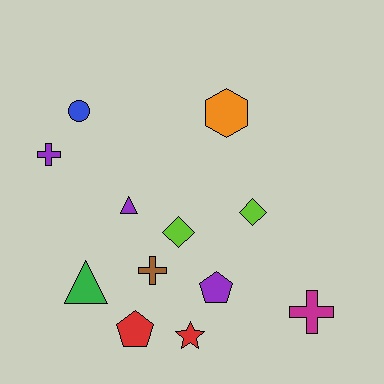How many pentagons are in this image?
There are 2 pentagons.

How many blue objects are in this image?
There is 1 blue object.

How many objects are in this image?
There are 12 objects.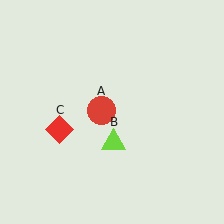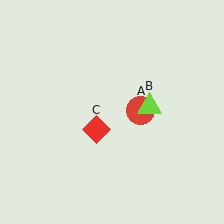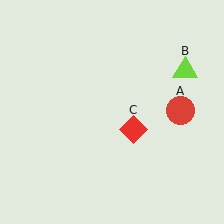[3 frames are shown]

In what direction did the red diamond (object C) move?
The red diamond (object C) moved right.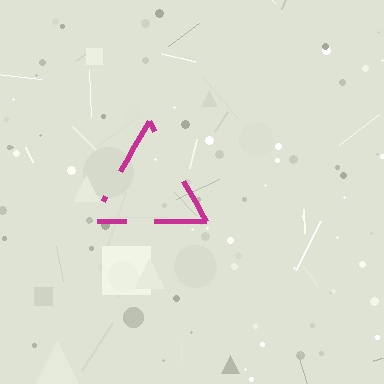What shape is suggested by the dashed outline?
The dashed outline suggests a triangle.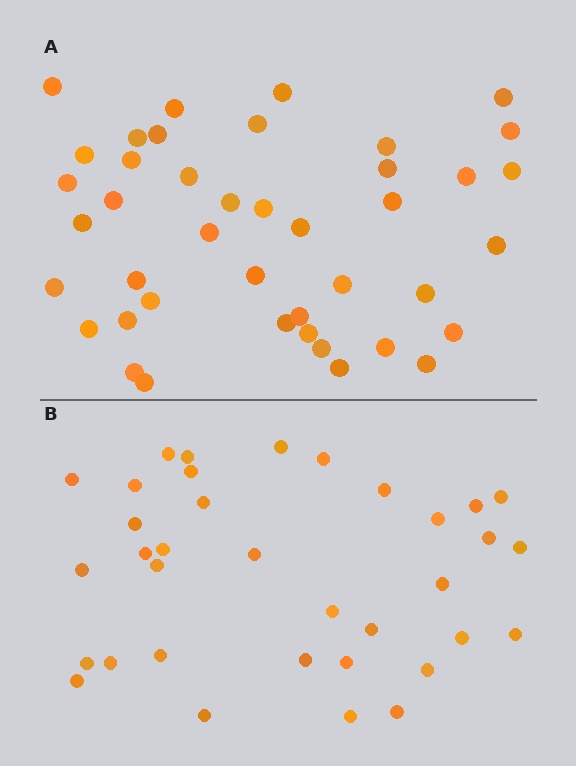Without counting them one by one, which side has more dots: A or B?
Region A (the top region) has more dots.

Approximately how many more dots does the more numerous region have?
Region A has roughly 8 or so more dots than region B.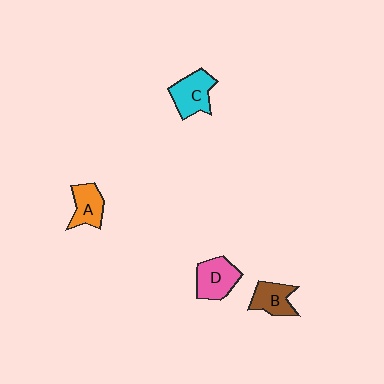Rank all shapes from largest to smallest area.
From largest to smallest: C (cyan), D (pink), A (orange), B (brown).